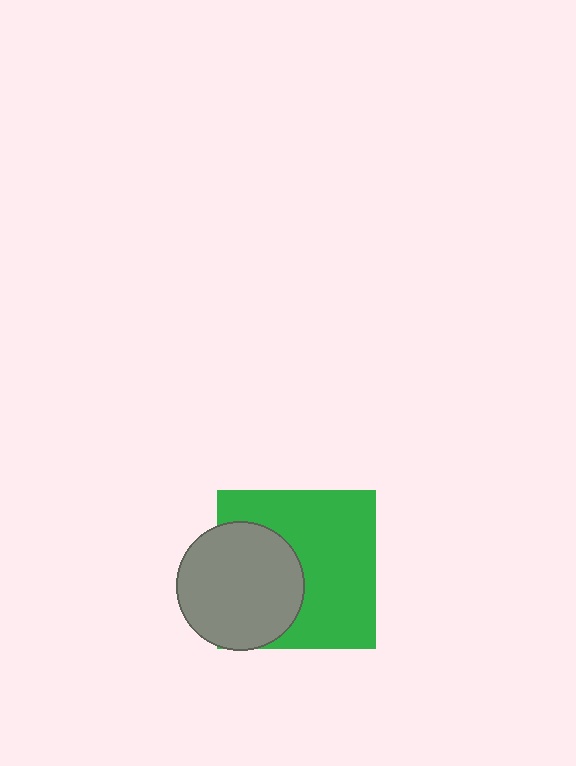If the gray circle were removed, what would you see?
You would see the complete green square.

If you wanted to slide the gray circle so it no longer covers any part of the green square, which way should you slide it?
Slide it left — that is the most direct way to separate the two shapes.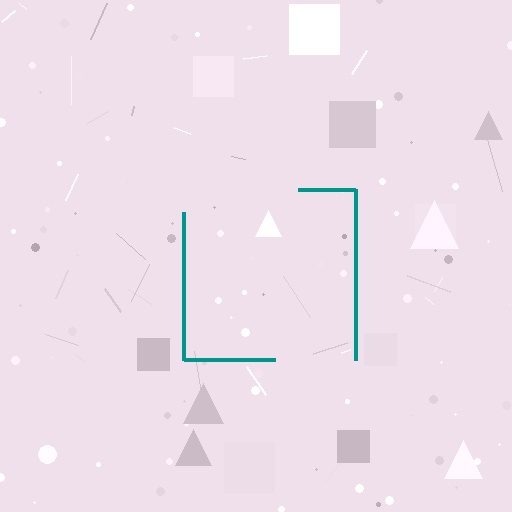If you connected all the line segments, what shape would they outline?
They would outline a square.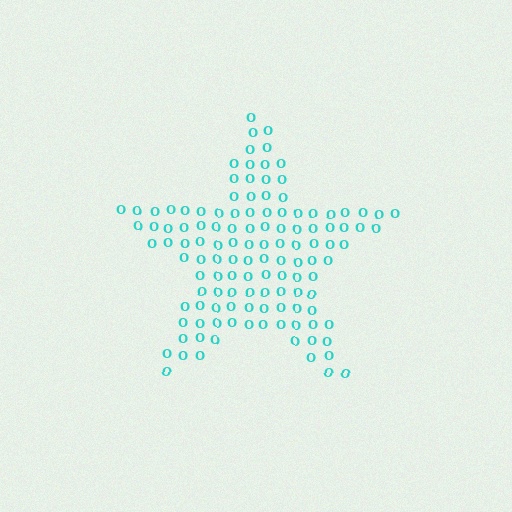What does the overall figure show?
The overall figure shows a star.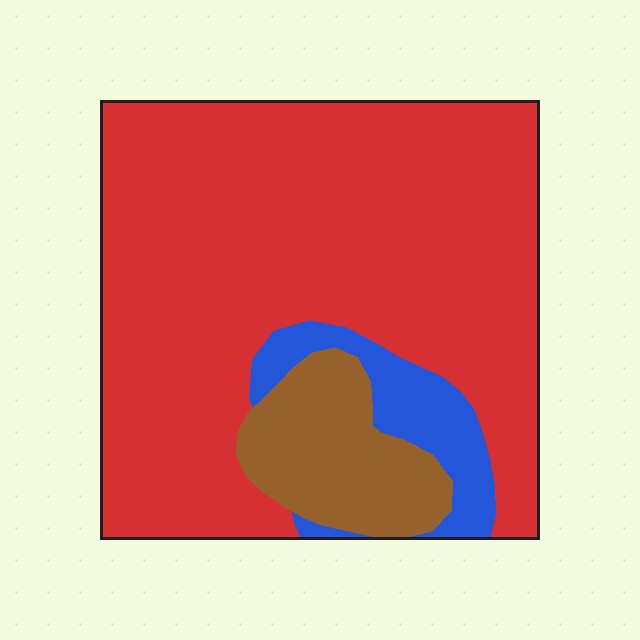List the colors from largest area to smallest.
From largest to smallest: red, brown, blue.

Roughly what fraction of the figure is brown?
Brown takes up about one eighth (1/8) of the figure.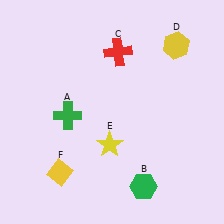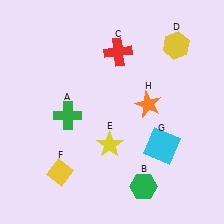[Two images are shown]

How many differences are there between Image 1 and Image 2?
There are 2 differences between the two images.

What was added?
A cyan square (G), an orange star (H) were added in Image 2.